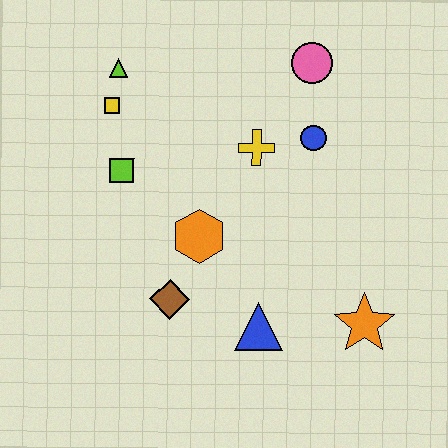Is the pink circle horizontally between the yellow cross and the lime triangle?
No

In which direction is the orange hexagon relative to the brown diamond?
The orange hexagon is above the brown diamond.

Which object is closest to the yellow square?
The lime triangle is closest to the yellow square.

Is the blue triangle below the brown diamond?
Yes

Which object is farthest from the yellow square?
The orange star is farthest from the yellow square.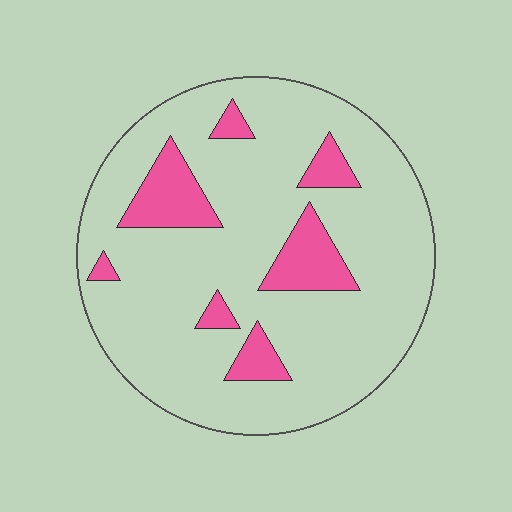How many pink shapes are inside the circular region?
7.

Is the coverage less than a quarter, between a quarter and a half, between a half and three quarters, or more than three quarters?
Less than a quarter.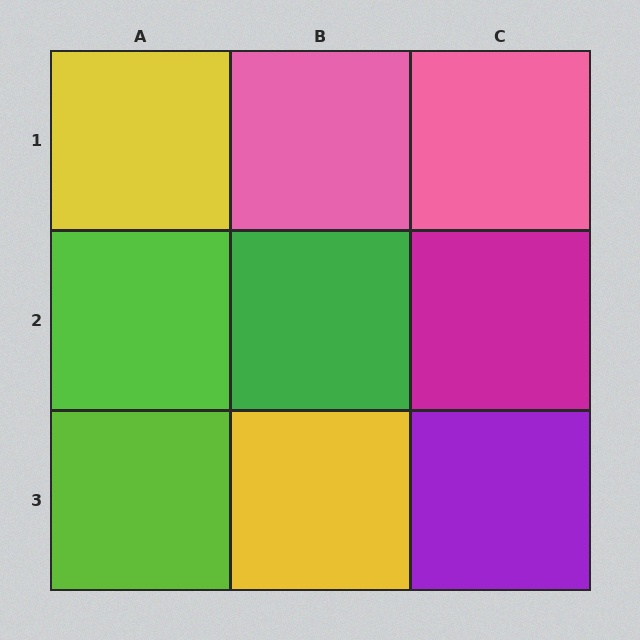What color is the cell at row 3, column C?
Purple.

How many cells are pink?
2 cells are pink.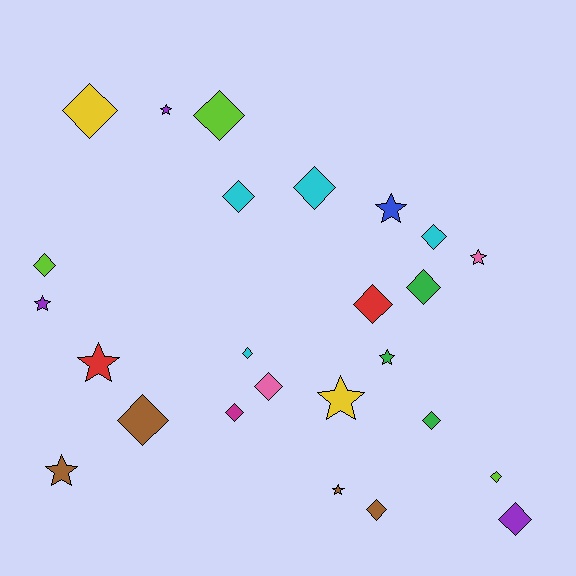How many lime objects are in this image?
There are 3 lime objects.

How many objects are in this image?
There are 25 objects.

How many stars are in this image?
There are 9 stars.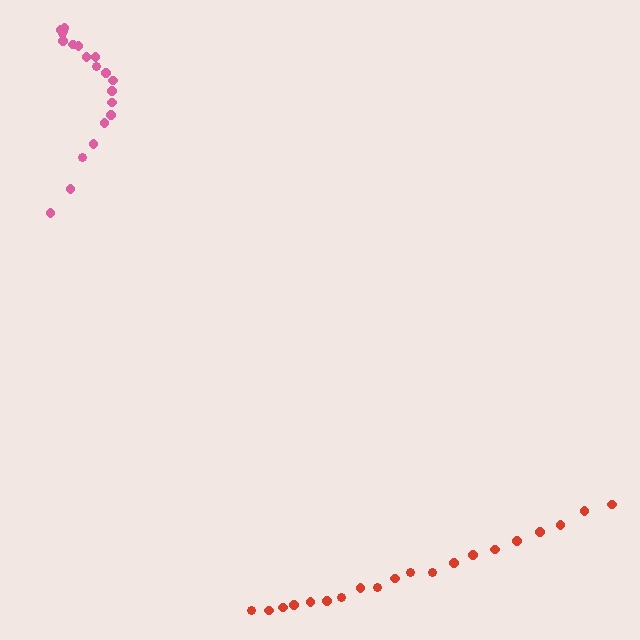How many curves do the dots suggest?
There are 2 distinct paths.